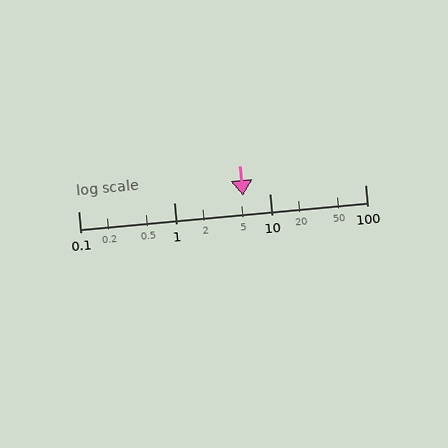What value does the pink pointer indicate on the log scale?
The pointer indicates approximately 5.3.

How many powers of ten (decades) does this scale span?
The scale spans 3 decades, from 0.1 to 100.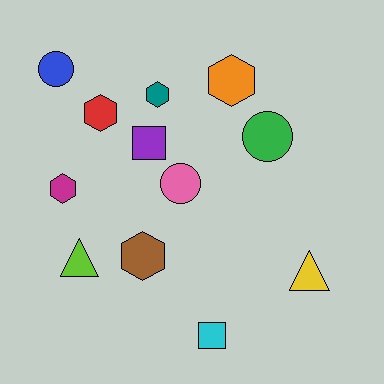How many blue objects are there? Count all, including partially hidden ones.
There is 1 blue object.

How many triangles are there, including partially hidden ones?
There are 2 triangles.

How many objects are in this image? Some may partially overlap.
There are 12 objects.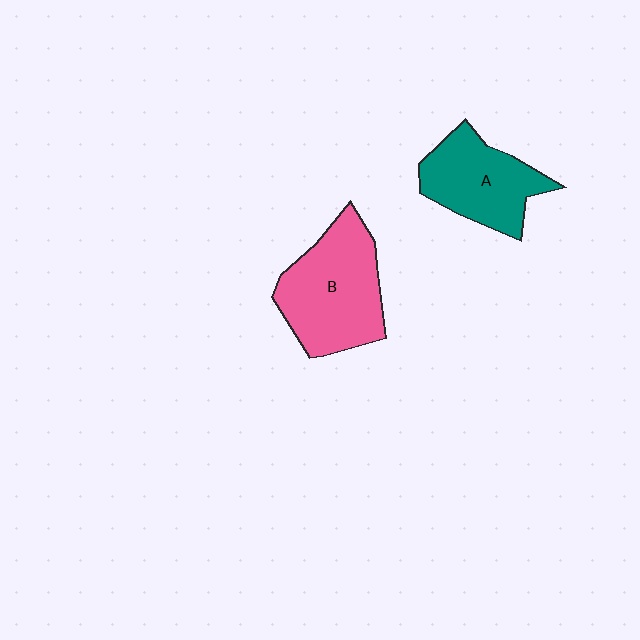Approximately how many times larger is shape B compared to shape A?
Approximately 1.3 times.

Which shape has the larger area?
Shape B (pink).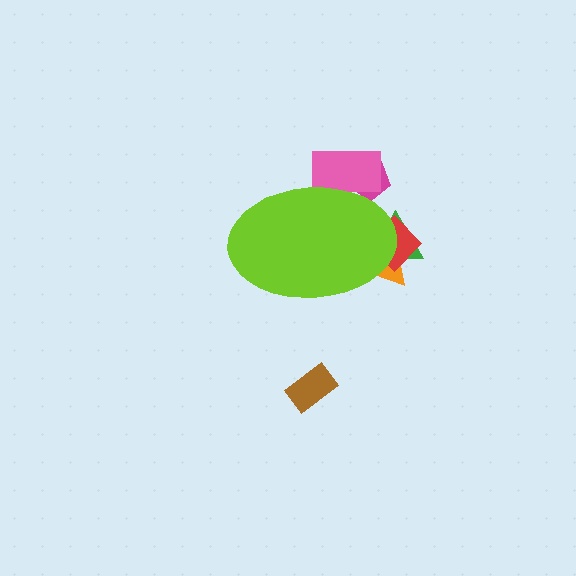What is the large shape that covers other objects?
A lime ellipse.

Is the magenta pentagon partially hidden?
Yes, the magenta pentagon is partially hidden behind the lime ellipse.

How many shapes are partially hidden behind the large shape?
5 shapes are partially hidden.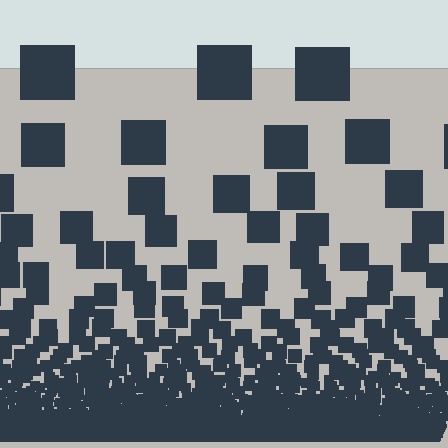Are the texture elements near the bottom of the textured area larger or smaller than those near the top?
Smaller. The gradient is inverted — elements near the bottom are smaller and denser.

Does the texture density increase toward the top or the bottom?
Density increases toward the bottom.